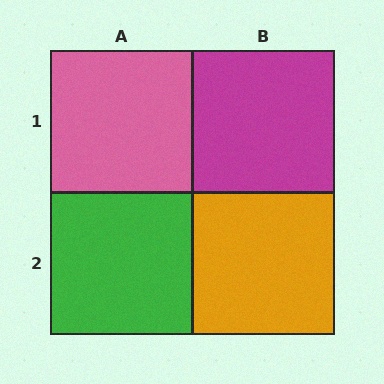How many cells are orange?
1 cell is orange.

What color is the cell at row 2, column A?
Green.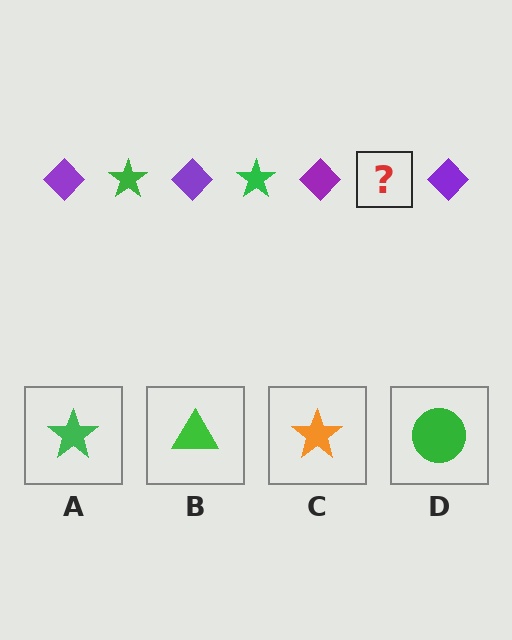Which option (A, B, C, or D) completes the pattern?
A.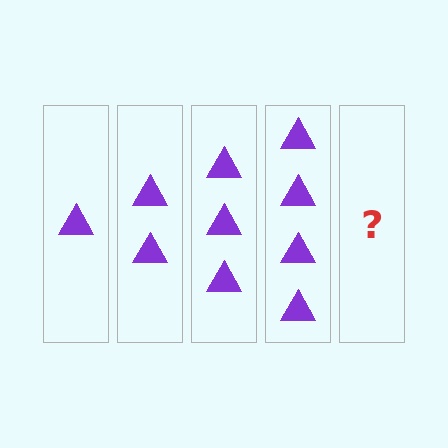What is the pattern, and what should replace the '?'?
The pattern is that each step adds one more triangle. The '?' should be 5 triangles.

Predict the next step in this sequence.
The next step is 5 triangles.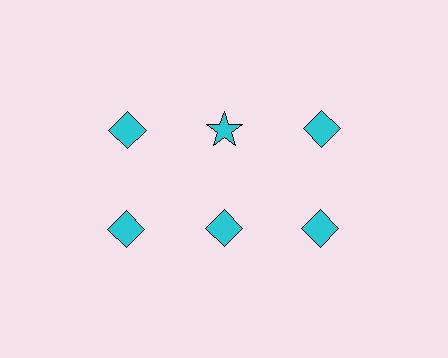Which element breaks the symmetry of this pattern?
The cyan star in the top row, second from left column breaks the symmetry. All other shapes are cyan diamonds.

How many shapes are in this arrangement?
There are 6 shapes arranged in a grid pattern.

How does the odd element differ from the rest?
It has a different shape: star instead of diamond.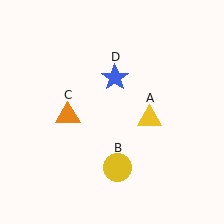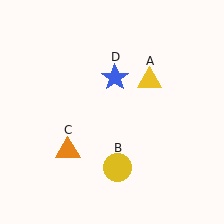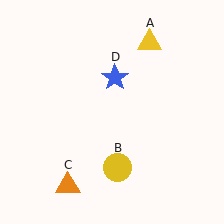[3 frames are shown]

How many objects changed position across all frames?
2 objects changed position: yellow triangle (object A), orange triangle (object C).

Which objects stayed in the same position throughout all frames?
Yellow circle (object B) and blue star (object D) remained stationary.